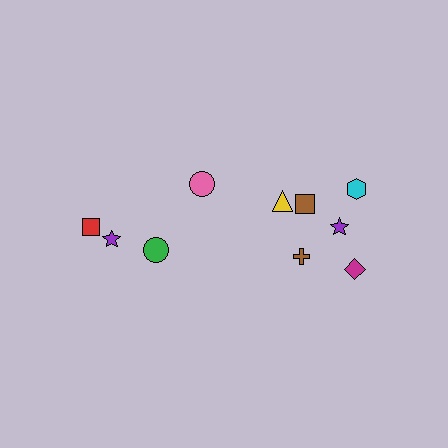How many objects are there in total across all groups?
There are 10 objects.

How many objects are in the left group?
There are 4 objects.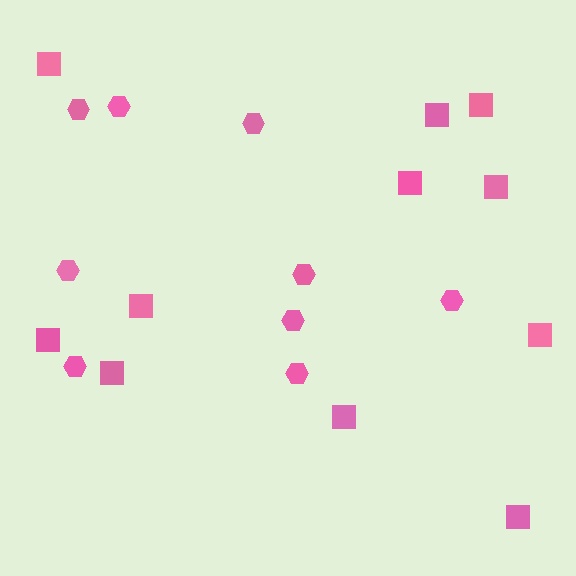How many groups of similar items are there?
There are 2 groups: one group of squares (11) and one group of hexagons (9).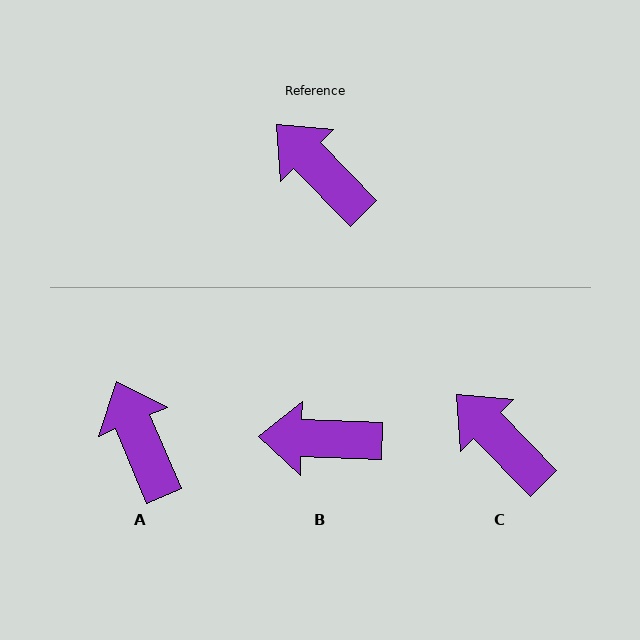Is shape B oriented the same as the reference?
No, it is off by about 44 degrees.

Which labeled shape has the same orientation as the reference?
C.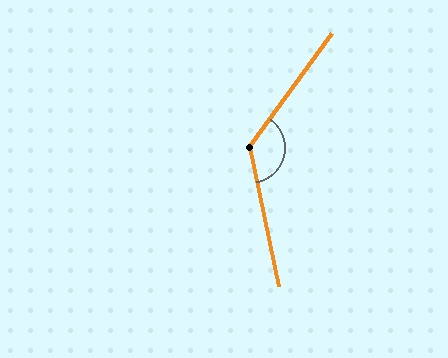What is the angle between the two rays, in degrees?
Approximately 132 degrees.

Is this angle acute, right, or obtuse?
It is obtuse.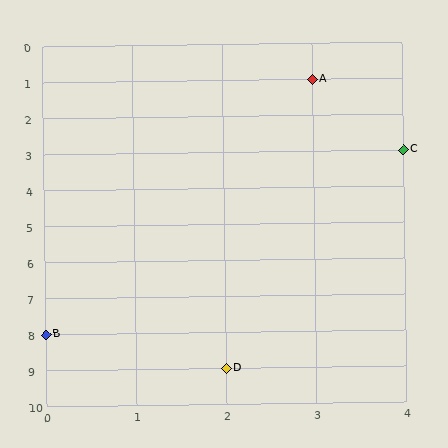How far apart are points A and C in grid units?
Points A and C are 1 column and 2 rows apart (about 2.2 grid units diagonally).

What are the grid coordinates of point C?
Point C is at grid coordinates (4, 3).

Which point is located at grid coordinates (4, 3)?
Point C is at (4, 3).